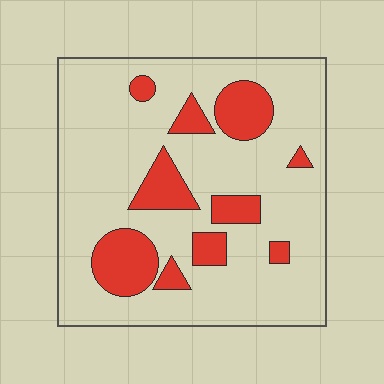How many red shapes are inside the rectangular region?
10.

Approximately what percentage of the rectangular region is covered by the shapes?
Approximately 20%.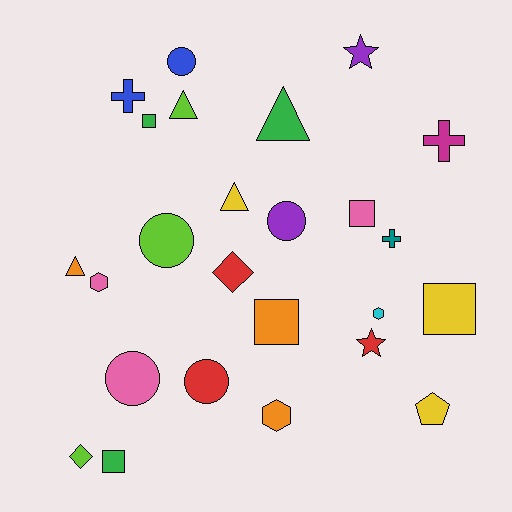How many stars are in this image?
There are 2 stars.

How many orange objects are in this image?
There are 3 orange objects.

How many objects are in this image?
There are 25 objects.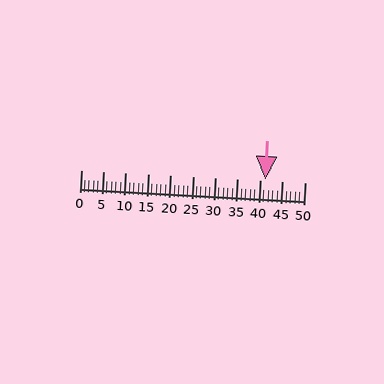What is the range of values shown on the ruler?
The ruler shows values from 0 to 50.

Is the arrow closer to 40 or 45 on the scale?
The arrow is closer to 40.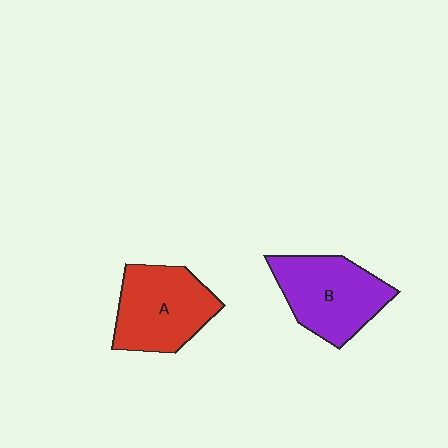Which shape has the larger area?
Shape B (purple).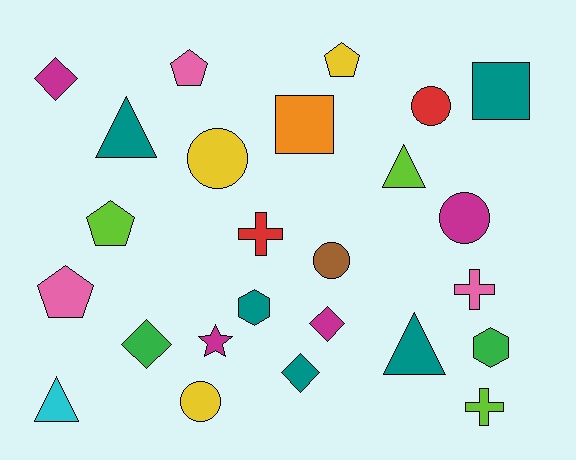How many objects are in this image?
There are 25 objects.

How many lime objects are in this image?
There are 3 lime objects.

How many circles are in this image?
There are 5 circles.